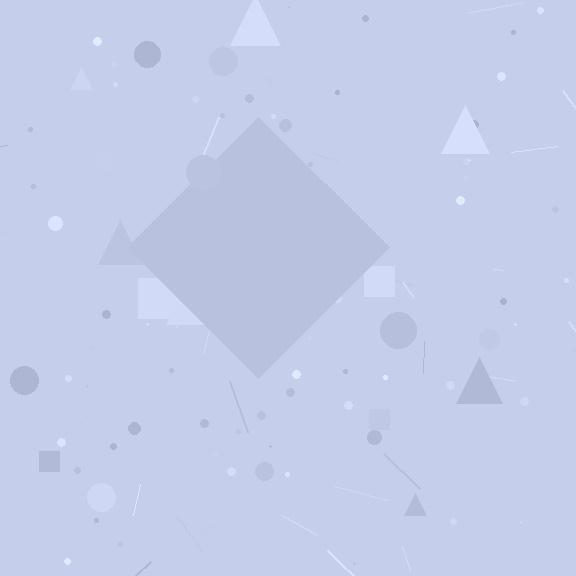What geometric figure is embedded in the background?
A diamond is embedded in the background.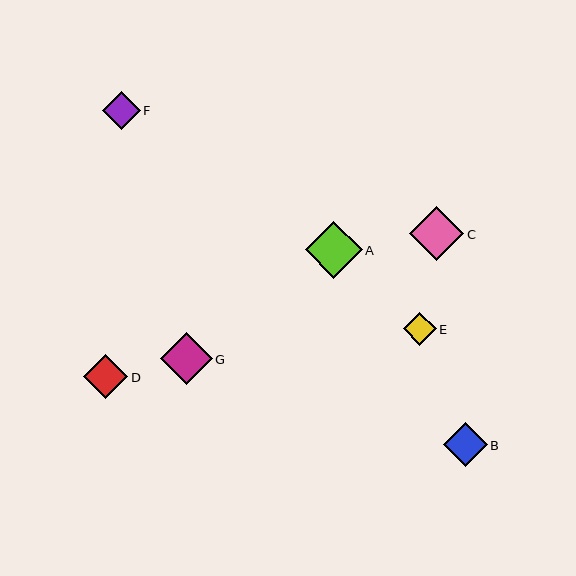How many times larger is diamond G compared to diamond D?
Diamond G is approximately 1.2 times the size of diamond D.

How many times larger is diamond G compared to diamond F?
Diamond G is approximately 1.4 times the size of diamond F.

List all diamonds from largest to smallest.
From largest to smallest: A, C, G, D, B, F, E.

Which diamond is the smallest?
Diamond E is the smallest with a size of approximately 33 pixels.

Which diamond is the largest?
Diamond A is the largest with a size of approximately 57 pixels.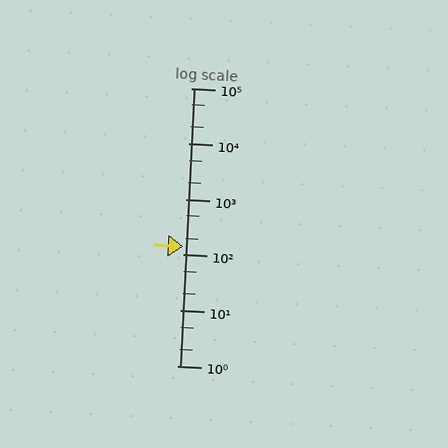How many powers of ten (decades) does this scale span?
The scale spans 5 decades, from 1 to 100000.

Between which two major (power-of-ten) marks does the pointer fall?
The pointer is between 100 and 1000.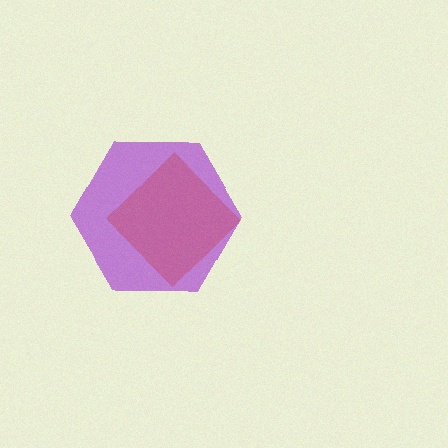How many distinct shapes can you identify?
There are 2 distinct shapes: an orange diamond, a purple hexagon.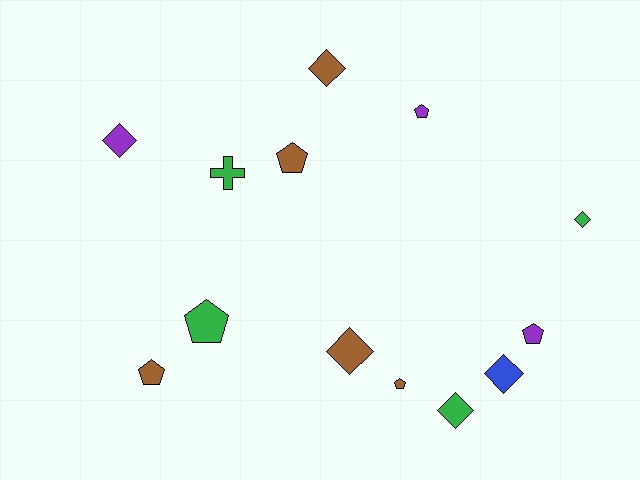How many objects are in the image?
There are 13 objects.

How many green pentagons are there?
There is 1 green pentagon.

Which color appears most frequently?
Brown, with 5 objects.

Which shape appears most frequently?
Diamond, with 6 objects.